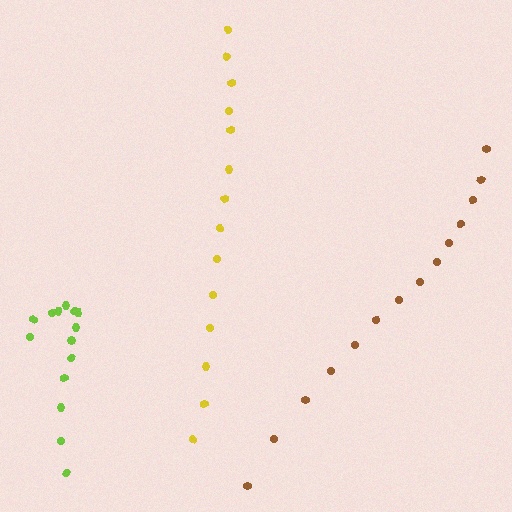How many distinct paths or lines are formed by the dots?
There are 3 distinct paths.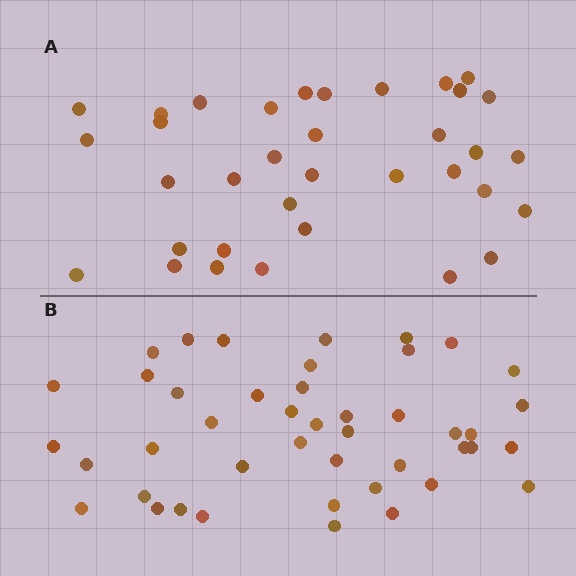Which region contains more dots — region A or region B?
Region B (the bottom region) has more dots.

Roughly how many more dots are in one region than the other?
Region B has roughly 8 or so more dots than region A.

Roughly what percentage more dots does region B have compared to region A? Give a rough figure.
About 25% more.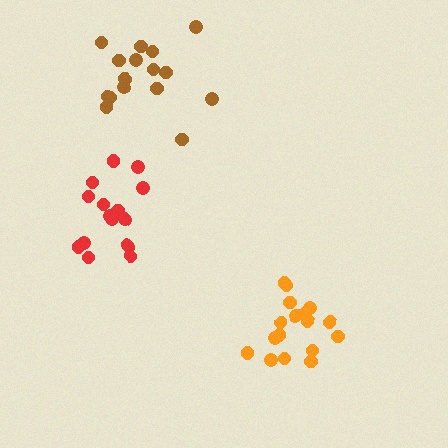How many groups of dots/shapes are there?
There are 3 groups.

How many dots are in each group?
Group 1: 16 dots, Group 2: 16 dots, Group 3: 18 dots (50 total).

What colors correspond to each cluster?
The clusters are colored: red, brown, orange.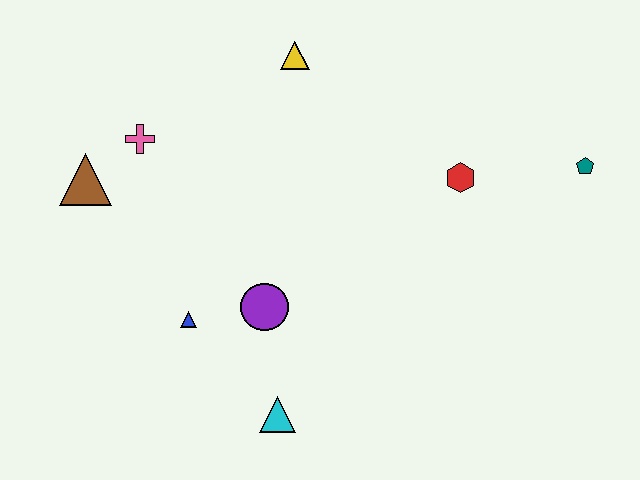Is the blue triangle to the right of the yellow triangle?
No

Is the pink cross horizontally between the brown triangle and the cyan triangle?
Yes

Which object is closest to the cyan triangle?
The purple circle is closest to the cyan triangle.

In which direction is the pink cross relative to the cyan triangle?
The pink cross is above the cyan triangle.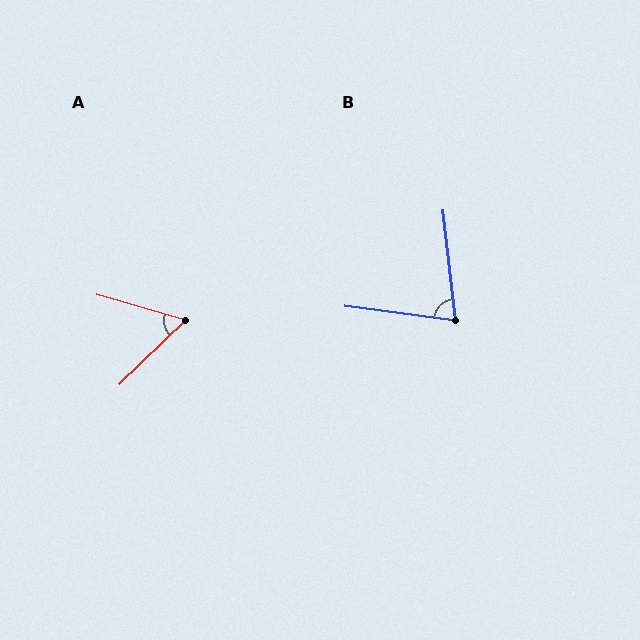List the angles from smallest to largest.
A (60°), B (76°).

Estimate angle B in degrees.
Approximately 76 degrees.